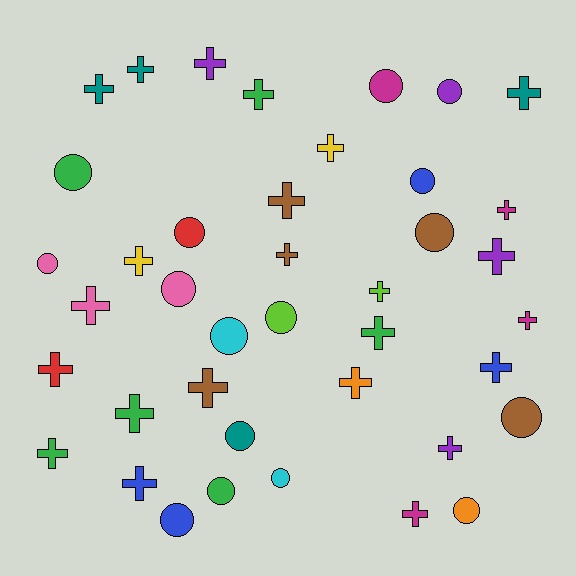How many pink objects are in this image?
There are 3 pink objects.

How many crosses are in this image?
There are 24 crosses.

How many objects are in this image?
There are 40 objects.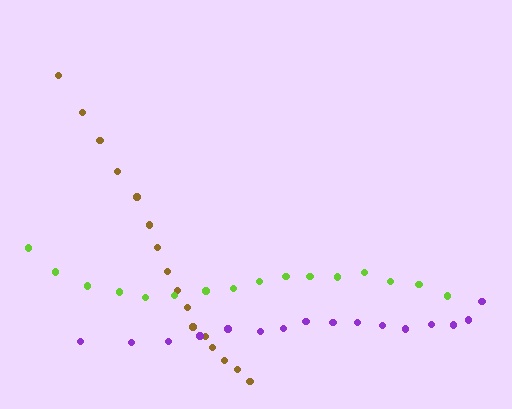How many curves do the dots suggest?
There are 3 distinct paths.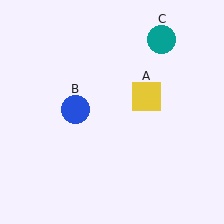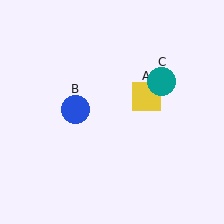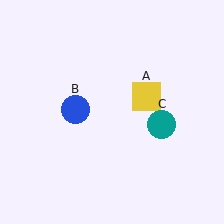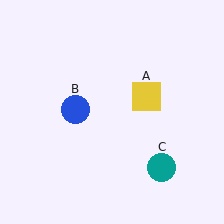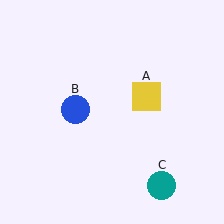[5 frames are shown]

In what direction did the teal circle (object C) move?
The teal circle (object C) moved down.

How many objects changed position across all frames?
1 object changed position: teal circle (object C).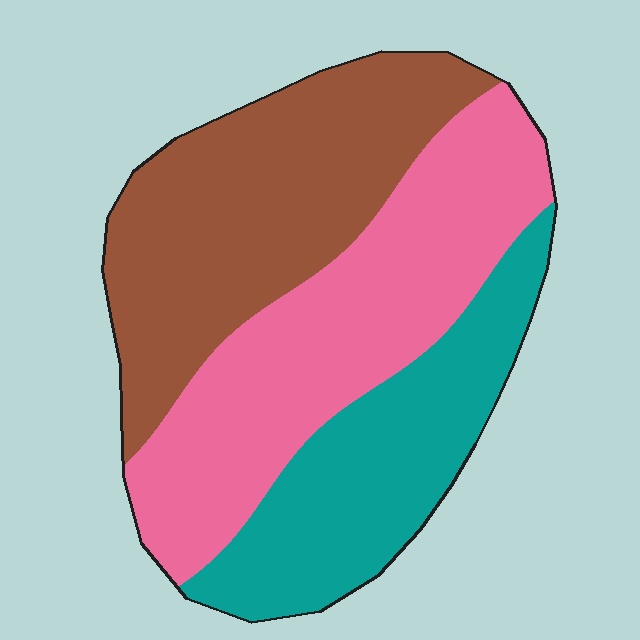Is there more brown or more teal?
Brown.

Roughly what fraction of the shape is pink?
Pink takes up about three eighths (3/8) of the shape.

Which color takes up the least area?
Teal, at roughly 25%.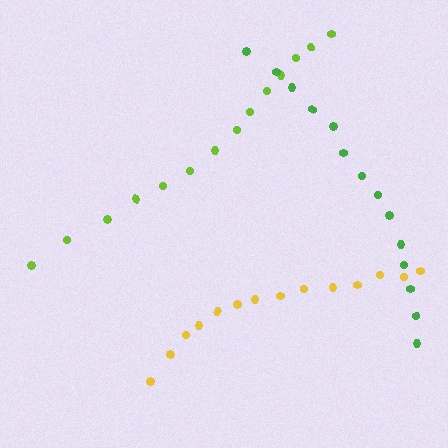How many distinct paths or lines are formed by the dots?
There are 3 distinct paths.